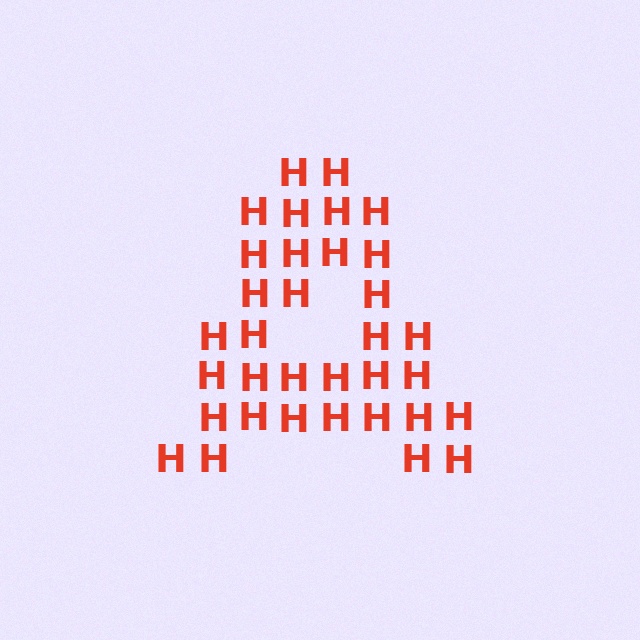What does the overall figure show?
The overall figure shows the letter A.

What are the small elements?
The small elements are letter H's.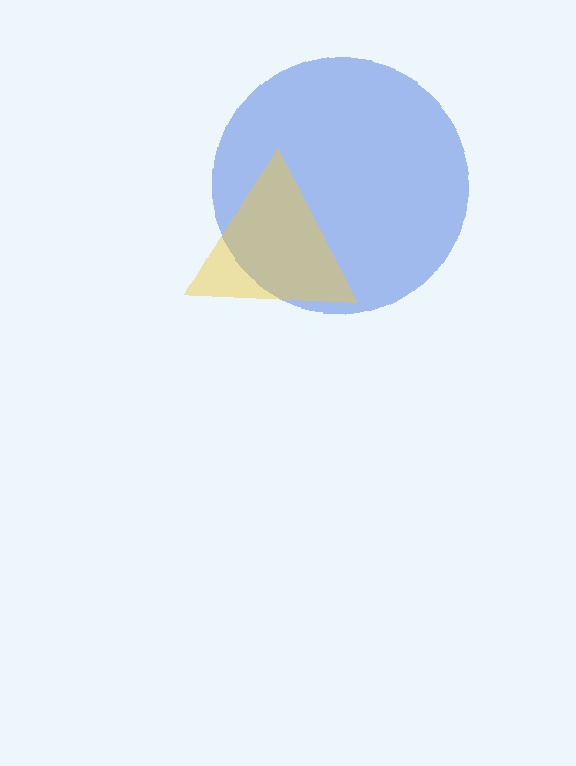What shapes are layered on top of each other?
The layered shapes are: a blue circle, a yellow triangle.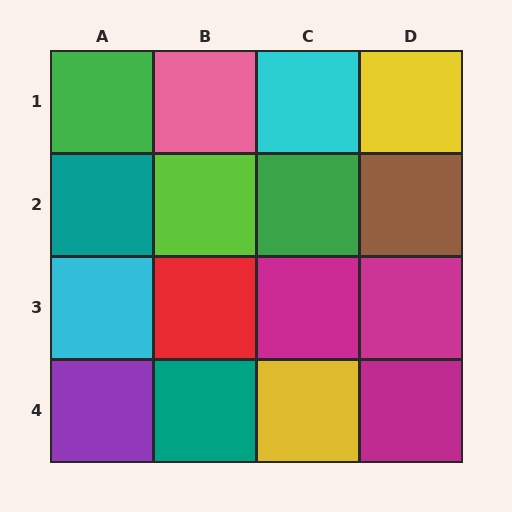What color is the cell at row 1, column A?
Green.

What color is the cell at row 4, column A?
Purple.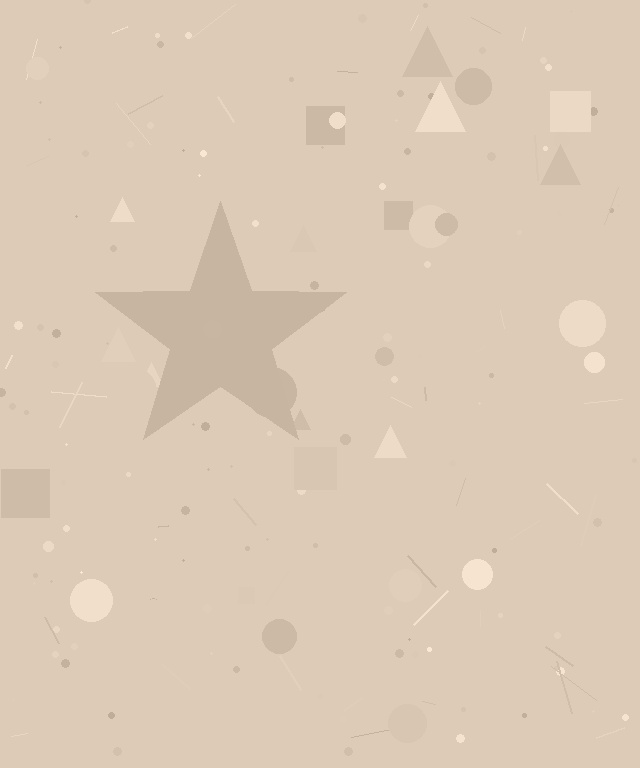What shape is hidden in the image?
A star is hidden in the image.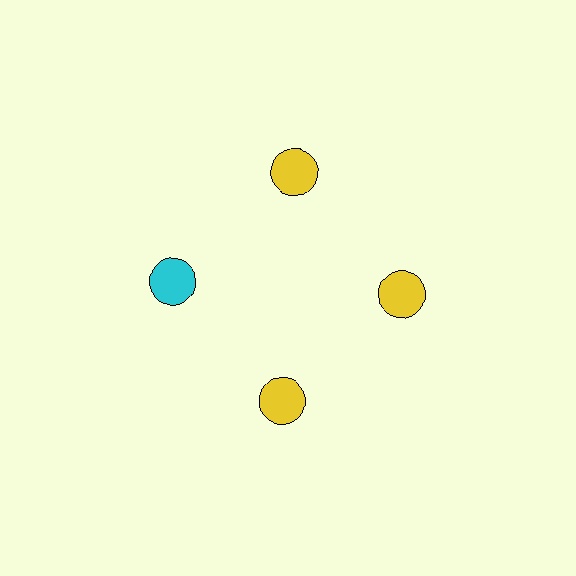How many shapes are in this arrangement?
There are 4 shapes arranged in a ring pattern.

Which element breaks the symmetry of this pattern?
The cyan circle at roughly the 9 o'clock position breaks the symmetry. All other shapes are yellow circles.